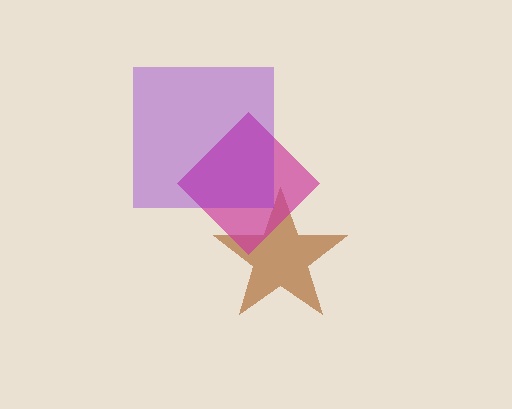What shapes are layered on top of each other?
The layered shapes are: a brown star, a magenta diamond, a purple square.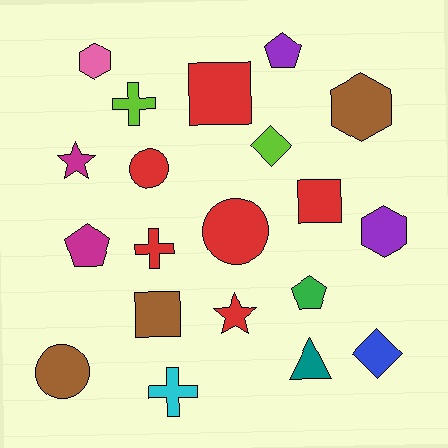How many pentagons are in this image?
There are 3 pentagons.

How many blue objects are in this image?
There is 1 blue object.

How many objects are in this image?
There are 20 objects.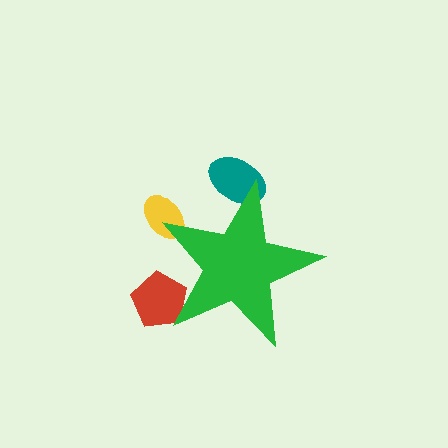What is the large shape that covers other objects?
A green star.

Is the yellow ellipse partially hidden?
Yes, the yellow ellipse is partially hidden behind the green star.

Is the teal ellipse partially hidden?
Yes, the teal ellipse is partially hidden behind the green star.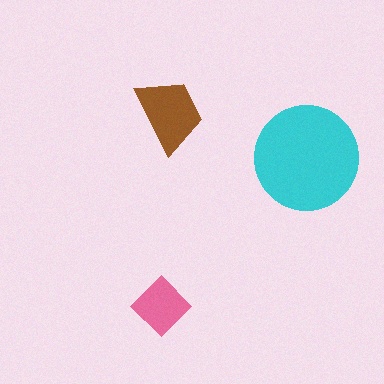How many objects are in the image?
There are 3 objects in the image.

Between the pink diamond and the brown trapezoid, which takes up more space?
The brown trapezoid.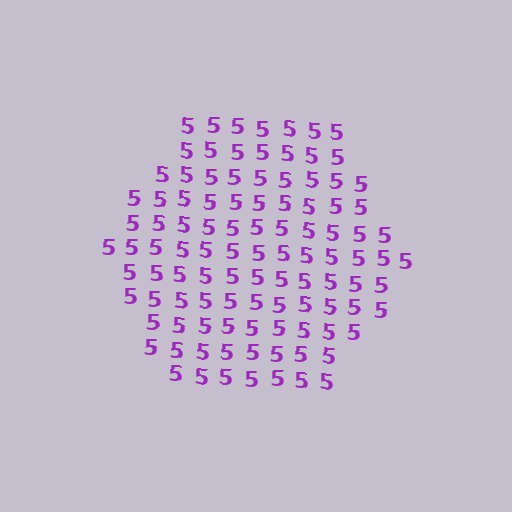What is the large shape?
The large shape is a hexagon.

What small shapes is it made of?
It is made of small digit 5's.